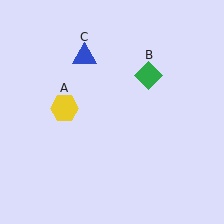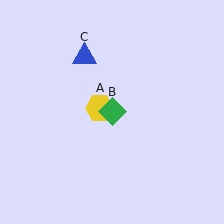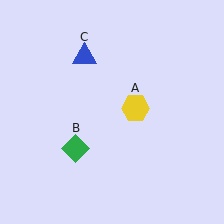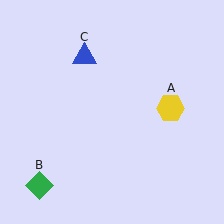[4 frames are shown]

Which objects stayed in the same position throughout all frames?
Blue triangle (object C) remained stationary.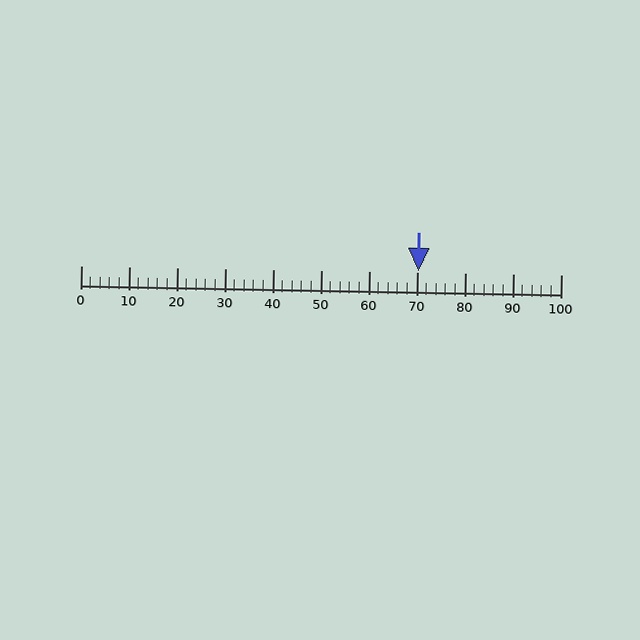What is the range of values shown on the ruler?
The ruler shows values from 0 to 100.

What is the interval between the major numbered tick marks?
The major tick marks are spaced 10 units apart.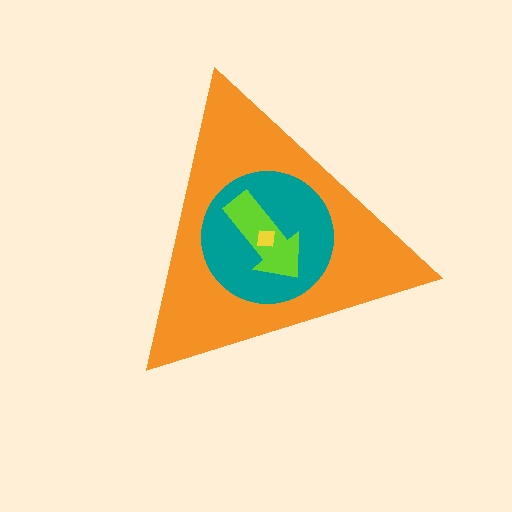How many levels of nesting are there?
4.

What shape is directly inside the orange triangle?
The teal circle.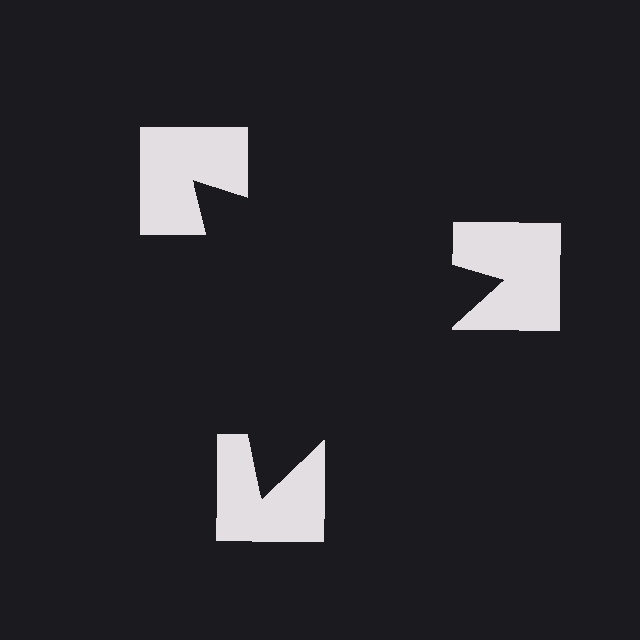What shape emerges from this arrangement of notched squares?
An illusory triangle — its edges are inferred from the aligned wedge cuts in the notched squares, not physically drawn.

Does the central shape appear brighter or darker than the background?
It typically appears slightly darker than the background, even though no actual brightness change is drawn.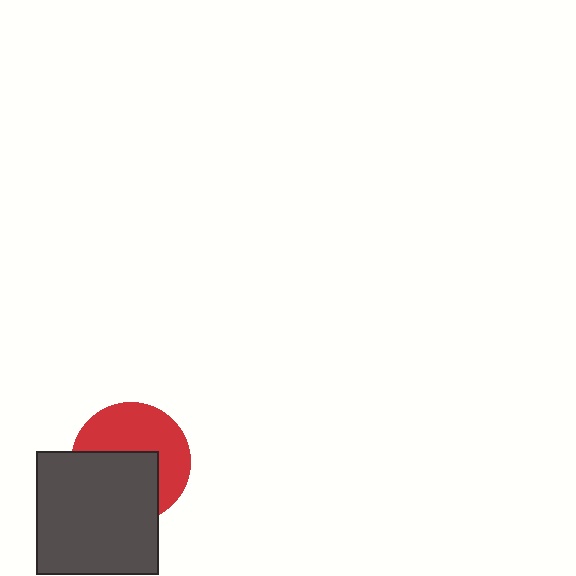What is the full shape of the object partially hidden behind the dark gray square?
The partially hidden object is a red circle.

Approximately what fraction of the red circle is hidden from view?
Roughly 48% of the red circle is hidden behind the dark gray square.